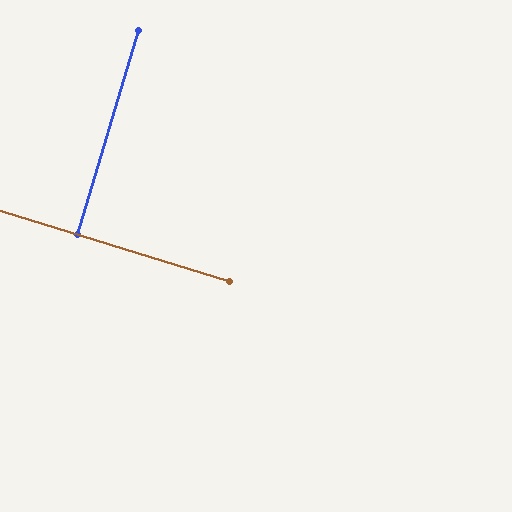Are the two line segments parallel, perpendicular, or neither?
Perpendicular — they meet at approximately 90°.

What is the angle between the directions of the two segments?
Approximately 90 degrees.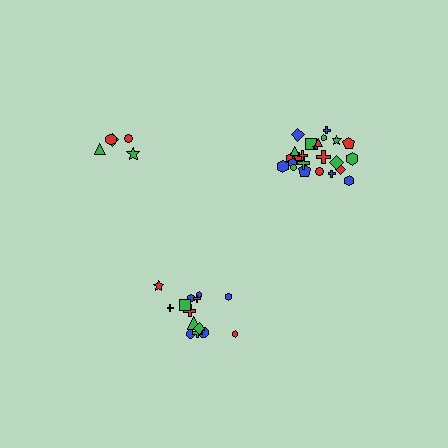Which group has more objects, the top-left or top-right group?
The top-right group.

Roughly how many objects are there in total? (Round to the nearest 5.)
Roughly 45 objects in total.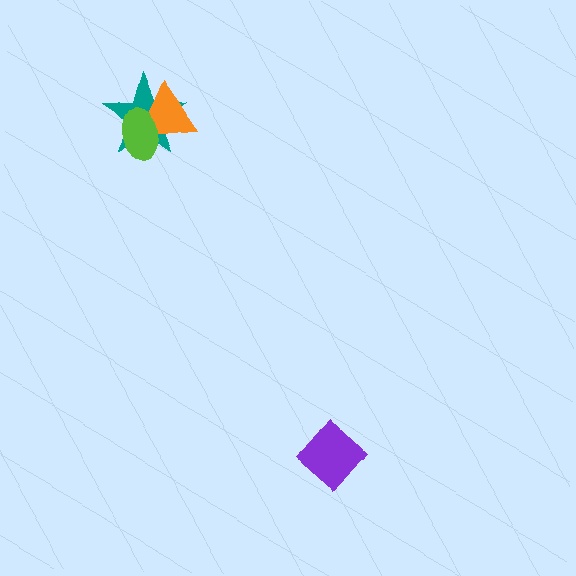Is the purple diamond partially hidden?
No, no other shape covers it.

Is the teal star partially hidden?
Yes, it is partially covered by another shape.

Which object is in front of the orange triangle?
The lime ellipse is in front of the orange triangle.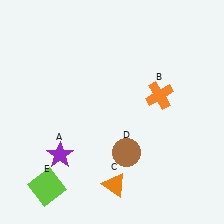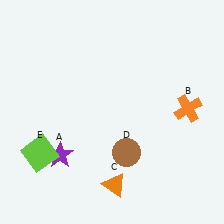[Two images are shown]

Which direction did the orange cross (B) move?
The orange cross (B) moved right.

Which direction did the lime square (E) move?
The lime square (E) moved up.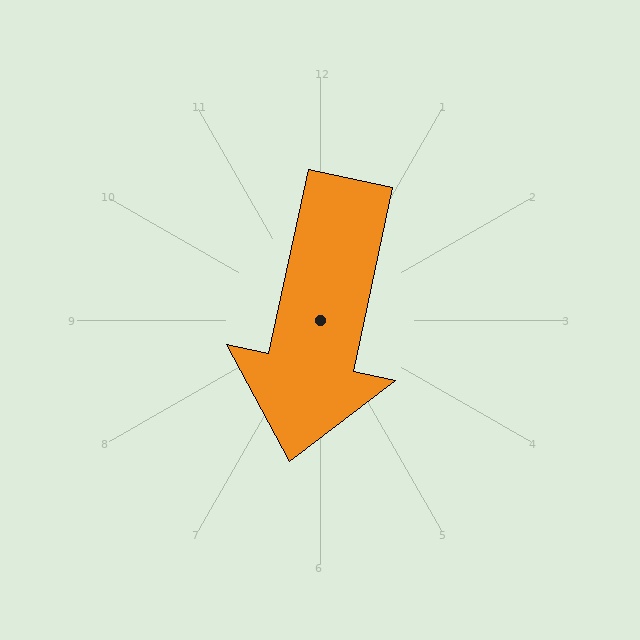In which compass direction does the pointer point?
South.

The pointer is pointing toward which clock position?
Roughly 6 o'clock.